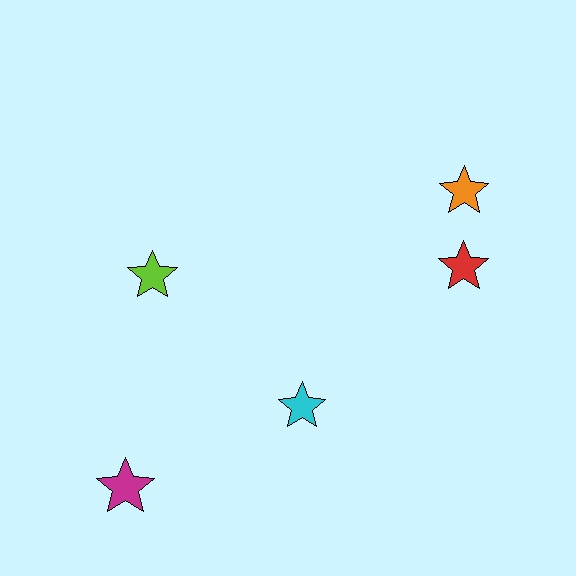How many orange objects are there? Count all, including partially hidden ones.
There is 1 orange object.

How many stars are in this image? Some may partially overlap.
There are 5 stars.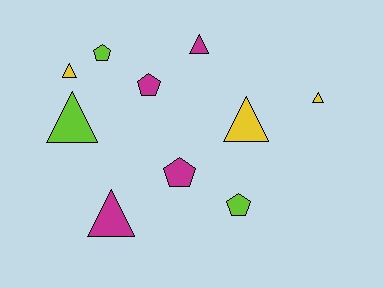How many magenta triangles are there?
There are 2 magenta triangles.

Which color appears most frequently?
Magenta, with 4 objects.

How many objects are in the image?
There are 10 objects.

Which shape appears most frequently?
Triangle, with 6 objects.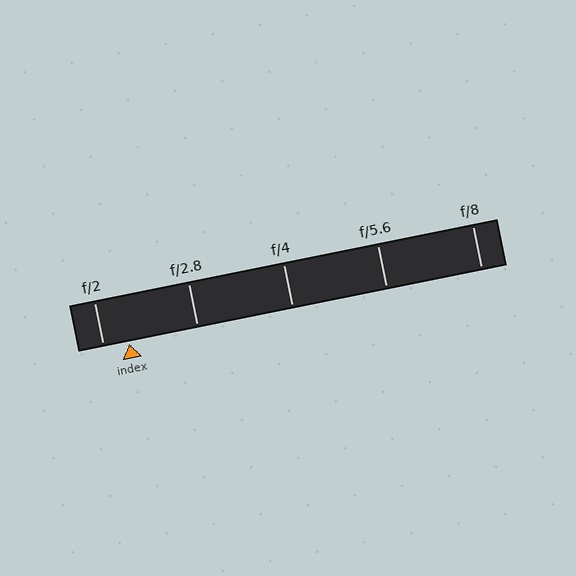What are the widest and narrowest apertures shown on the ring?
The widest aperture shown is f/2 and the narrowest is f/8.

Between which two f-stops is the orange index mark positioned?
The index mark is between f/2 and f/2.8.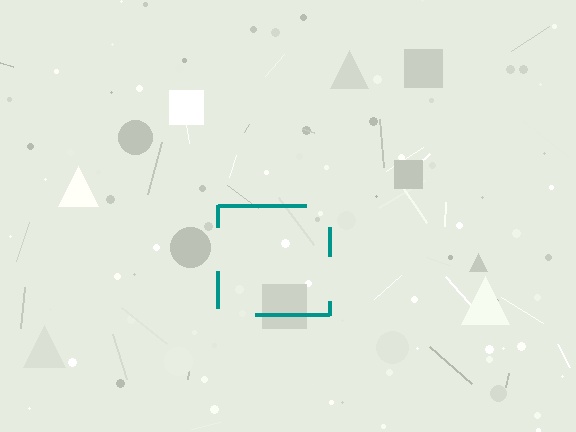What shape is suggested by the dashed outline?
The dashed outline suggests a square.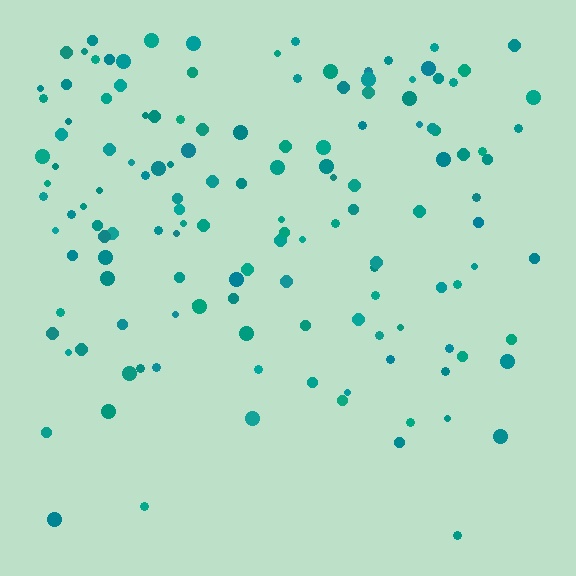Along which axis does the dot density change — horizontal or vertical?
Vertical.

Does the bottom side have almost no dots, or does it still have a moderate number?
Still a moderate number, just noticeably fewer than the top.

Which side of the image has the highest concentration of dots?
The top.